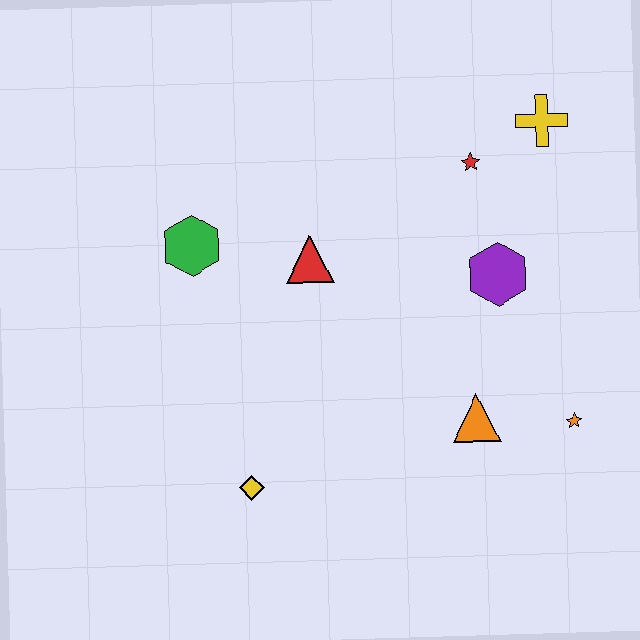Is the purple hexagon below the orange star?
No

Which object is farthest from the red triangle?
The orange star is farthest from the red triangle.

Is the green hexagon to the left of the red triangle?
Yes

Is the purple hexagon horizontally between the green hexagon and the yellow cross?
Yes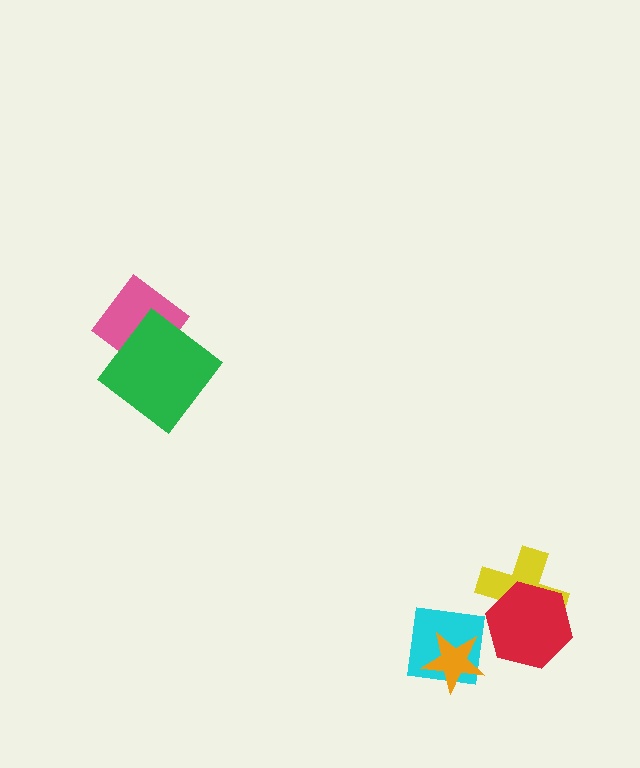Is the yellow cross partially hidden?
Yes, it is partially covered by another shape.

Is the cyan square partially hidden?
Yes, it is partially covered by another shape.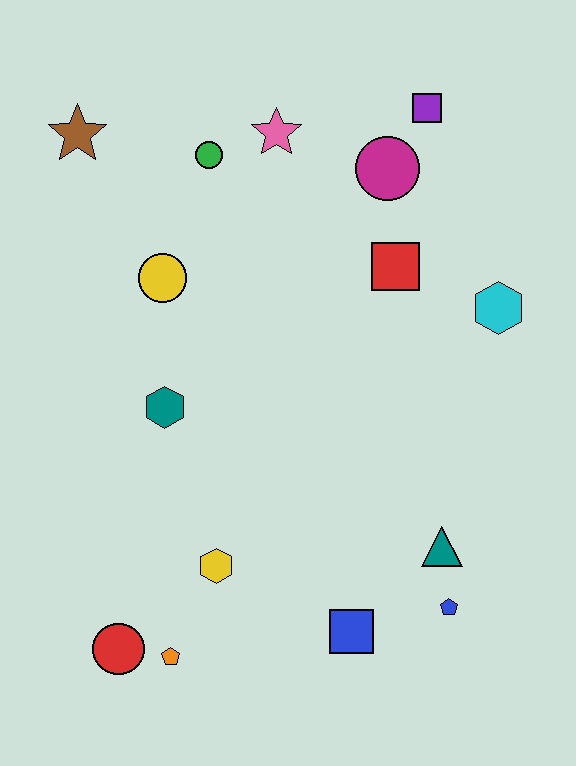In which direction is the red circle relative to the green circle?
The red circle is below the green circle.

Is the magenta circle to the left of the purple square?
Yes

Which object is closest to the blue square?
The blue pentagon is closest to the blue square.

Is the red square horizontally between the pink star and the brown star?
No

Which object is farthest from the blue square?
The brown star is farthest from the blue square.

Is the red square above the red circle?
Yes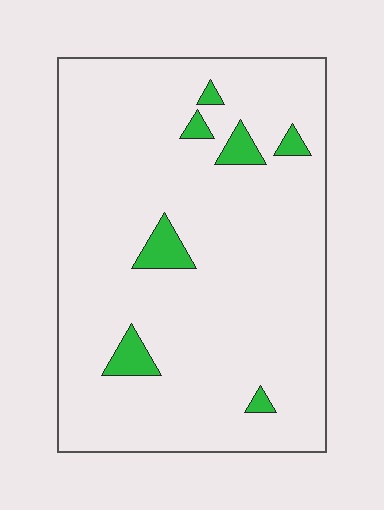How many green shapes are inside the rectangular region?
7.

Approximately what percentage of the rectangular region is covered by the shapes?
Approximately 5%.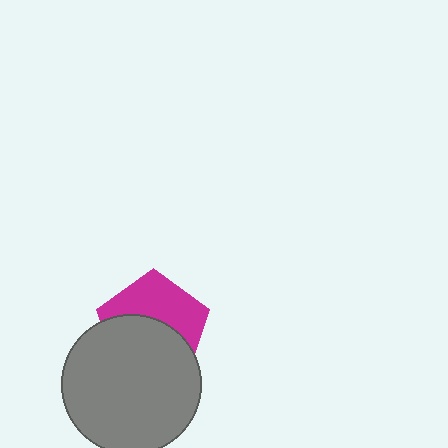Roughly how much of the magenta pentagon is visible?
About half of it is visible (roughly 47%).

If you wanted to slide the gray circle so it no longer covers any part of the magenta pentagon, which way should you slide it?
Slide it down — that is the most direct way to separate the two shapes.